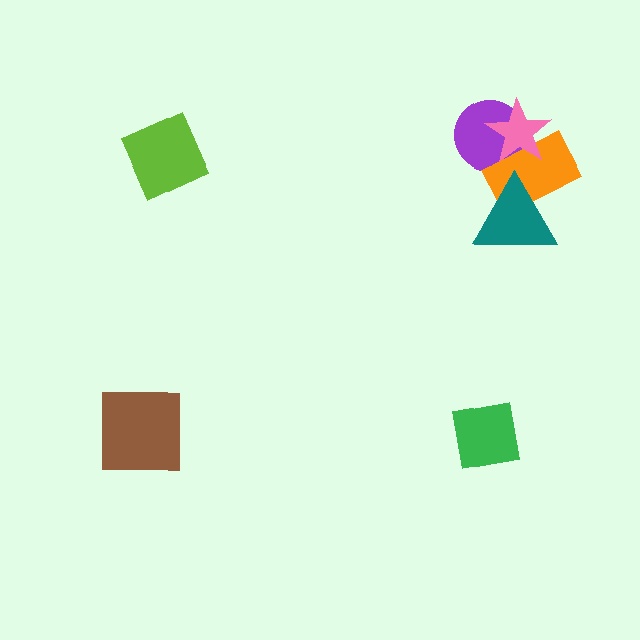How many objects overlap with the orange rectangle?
3 objects overlap with the orange rectangle.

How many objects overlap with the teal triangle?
1 object overlaps with the teal triangle.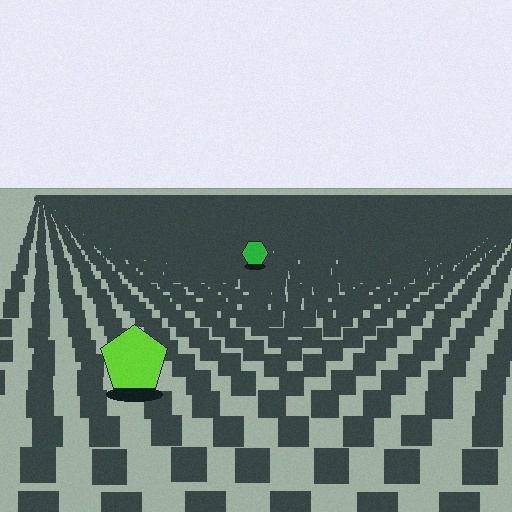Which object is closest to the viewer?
The lime pentagon is closest. The texture marks near it are larger and more spread out.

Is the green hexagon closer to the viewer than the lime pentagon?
No. The lime pentagon is closer — you can tell from the texture gradient: the ground texture is coarser near it.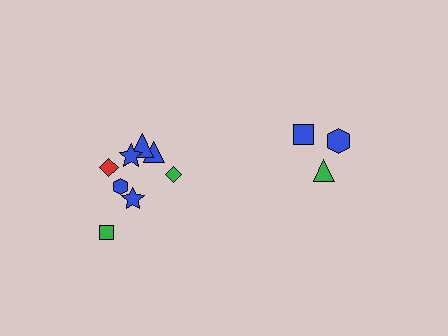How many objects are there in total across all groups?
There are 11 objects.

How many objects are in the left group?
There are 8 objects.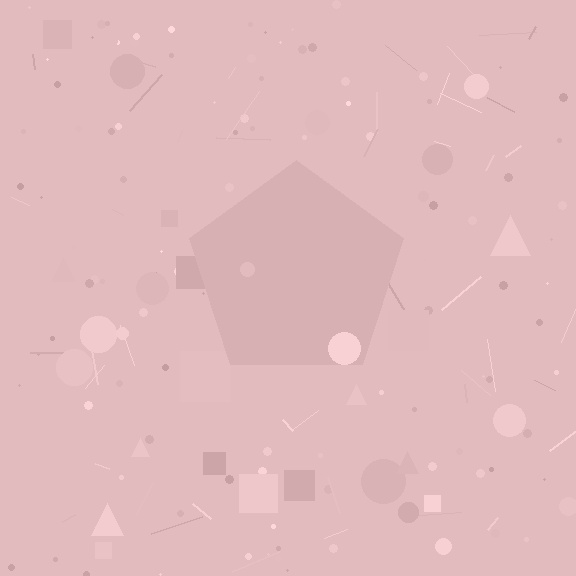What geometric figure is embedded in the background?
A pentagon is embedded in the background.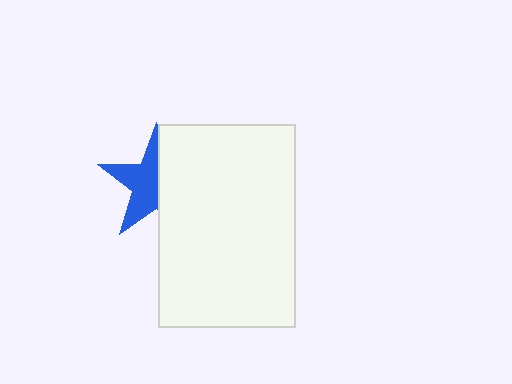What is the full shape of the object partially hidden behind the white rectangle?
The partially hidden object is a blue star.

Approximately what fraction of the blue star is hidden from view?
Roughly 48% of the blue star is hidden behind the white rectangle.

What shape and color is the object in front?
The object in front is a white rectangle.